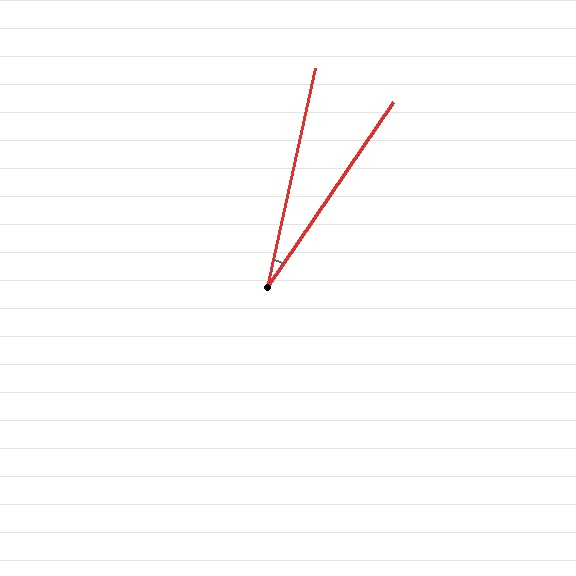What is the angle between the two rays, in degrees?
Approximately 22 degrees.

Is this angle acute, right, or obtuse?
It is acute.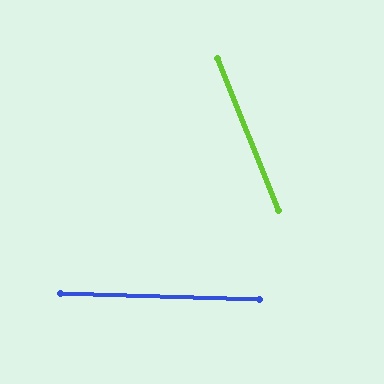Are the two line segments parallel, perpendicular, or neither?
Neither parallel nor perpendicular — they differ by about 66°.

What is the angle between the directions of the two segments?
Approximately 66 degrees.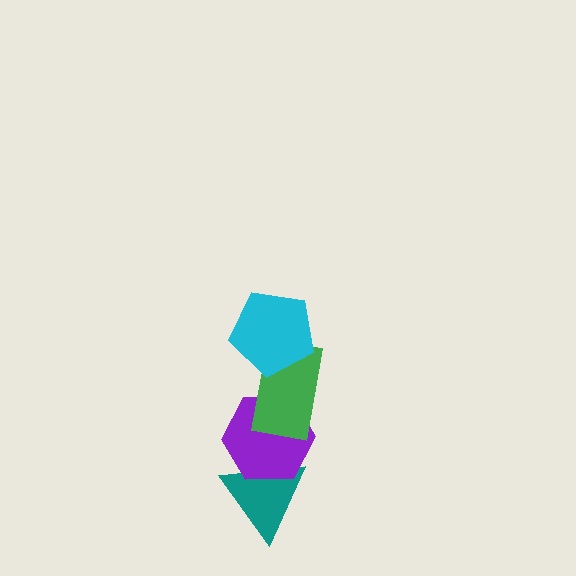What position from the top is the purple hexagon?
The purple hexagon is 3rd from the top.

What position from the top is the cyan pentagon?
The cyan pentagon is 1st from the top.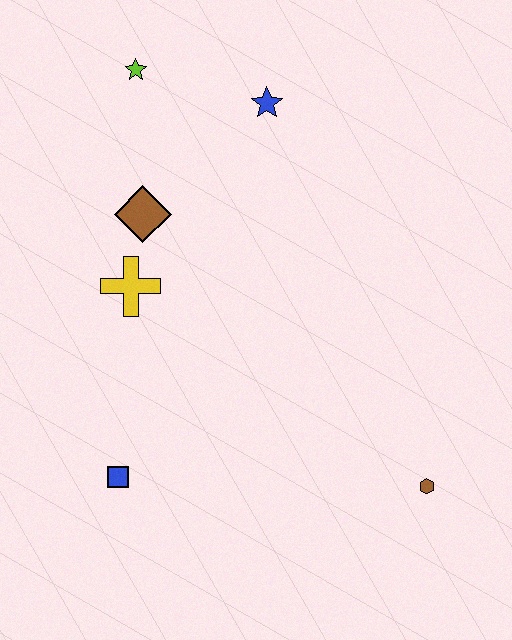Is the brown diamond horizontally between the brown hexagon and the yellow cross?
Yes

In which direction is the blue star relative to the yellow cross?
The blue star is above the yellow cross.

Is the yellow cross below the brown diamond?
Yes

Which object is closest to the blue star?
The lime star is closest to the blue star.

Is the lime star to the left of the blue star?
Yes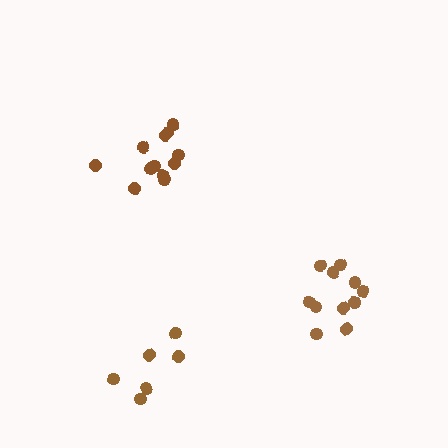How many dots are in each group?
Group 1: 6 dots, Group 2: 12 dots, Group 3: 12 dots (30 total).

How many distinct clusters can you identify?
There are 3 distinct clusters.